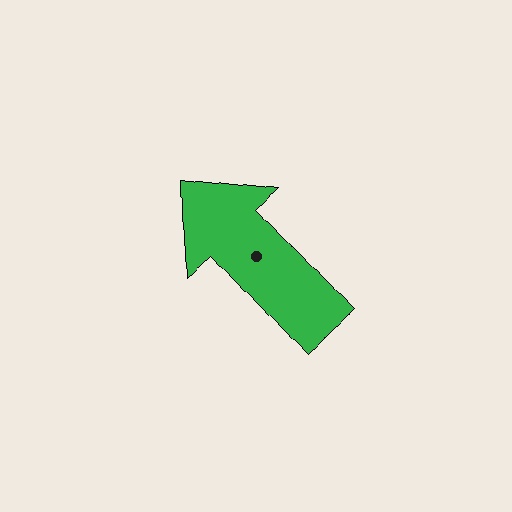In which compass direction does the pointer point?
Northwest.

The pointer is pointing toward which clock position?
Roughly 11 o'clock.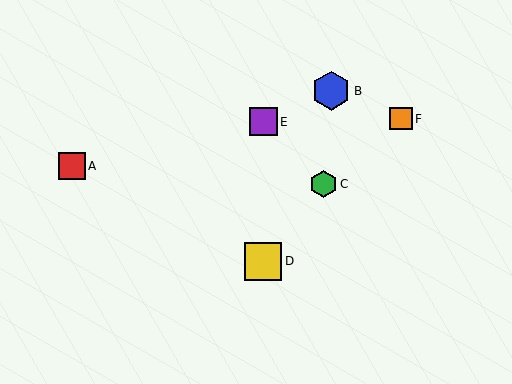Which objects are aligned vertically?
Objects D, E are aligned vertically.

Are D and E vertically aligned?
Yes, both are at x≈263.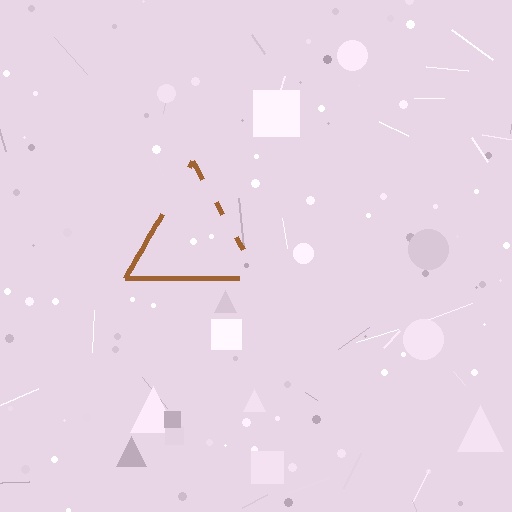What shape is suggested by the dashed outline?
The dashed outline suggests a triangle.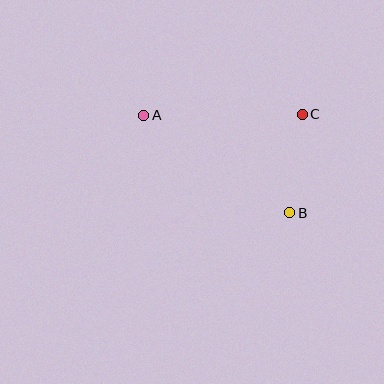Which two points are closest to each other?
Points B and C are closest to each other.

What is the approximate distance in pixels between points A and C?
The distance between A and C is approximately 158 pixels.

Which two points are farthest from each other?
Points A and B are farthest from each other.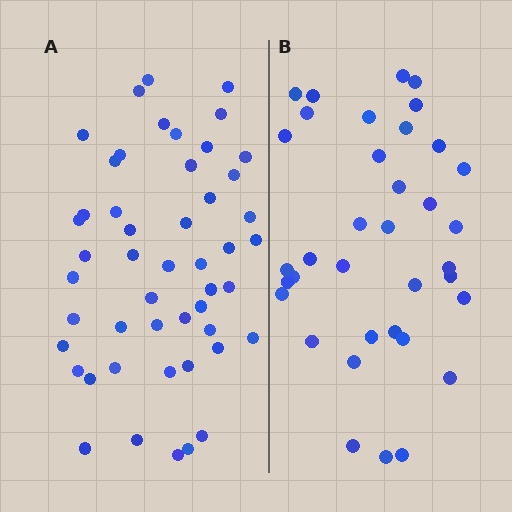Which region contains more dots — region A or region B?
Region A (the left region) has more dots.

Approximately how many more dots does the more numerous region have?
Region A has approximately 15 more dots than region B.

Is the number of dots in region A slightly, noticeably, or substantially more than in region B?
Region A has noticeably more, but not dramatically so. The ratio is roughly 1.4 to 1.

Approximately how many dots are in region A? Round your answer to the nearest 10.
About 50 dots. (The exact count is 49, which rounds to 50.)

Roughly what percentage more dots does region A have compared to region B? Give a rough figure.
About 35% more.